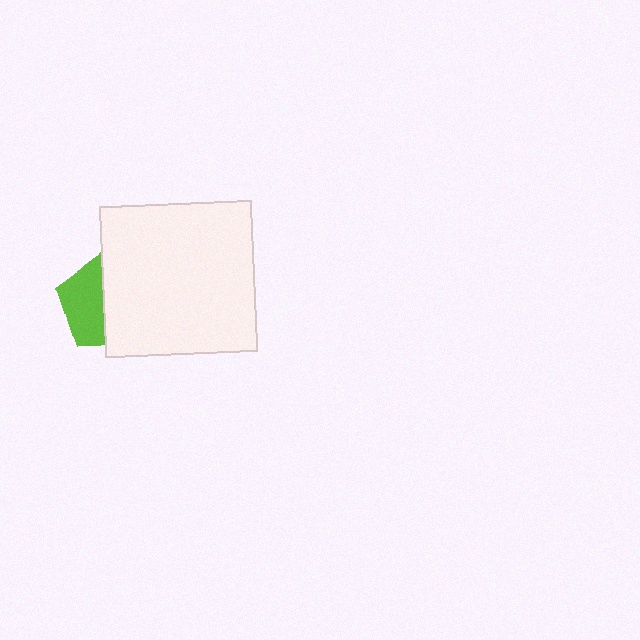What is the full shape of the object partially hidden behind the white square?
The partially hidden object is a lime pentagon.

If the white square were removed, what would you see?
You would see the complete lime pentagon.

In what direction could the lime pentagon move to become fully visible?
The lime pentagon could move left. That would shift it out from behind the white square entirely.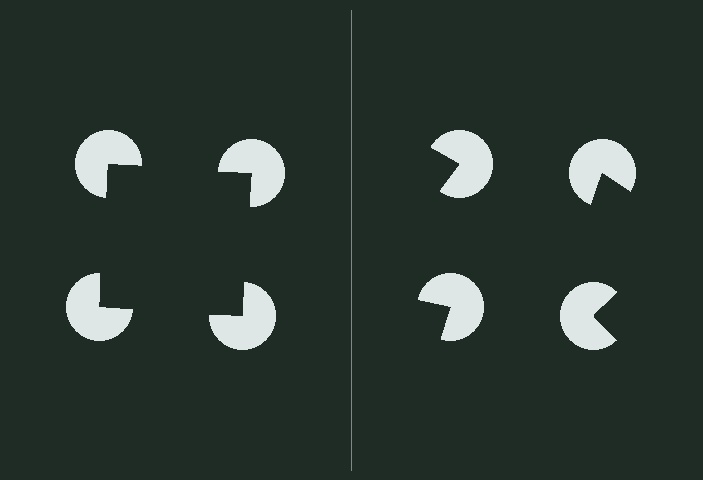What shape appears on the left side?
An illusory square.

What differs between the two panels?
The pac-man discs are positioned identically on both sides; only the wedge orientations differ. On the left they align to a square; on the right they are misaligned.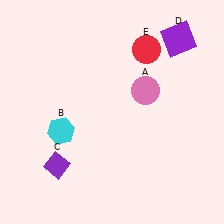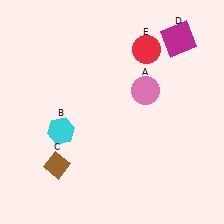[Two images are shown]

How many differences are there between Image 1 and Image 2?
There are 2 differences between the two images.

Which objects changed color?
C changed from purple to brown. D changed from purple to magenta.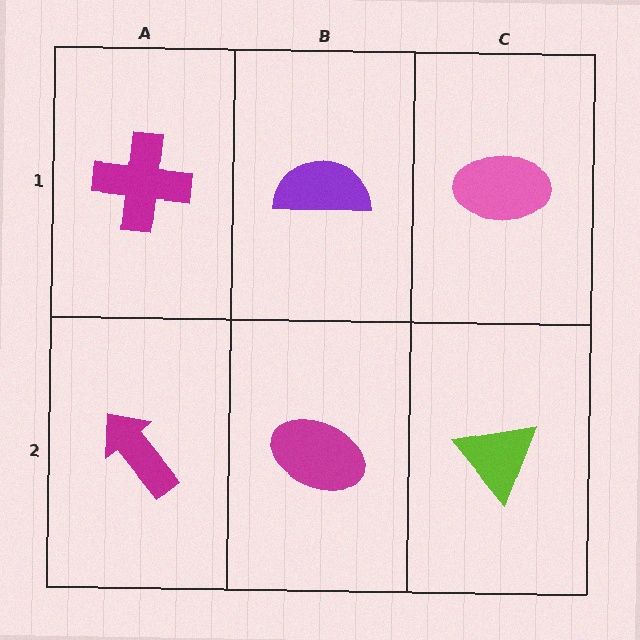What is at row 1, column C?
A pink ellipse.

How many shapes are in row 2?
3 shapes.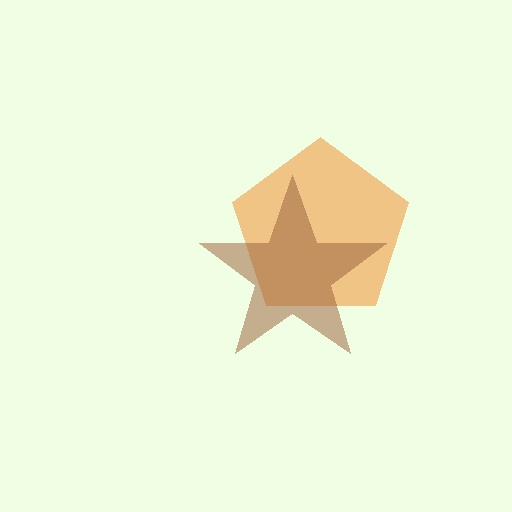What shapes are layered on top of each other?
The layered shapes are: an orange pentagon, a brown star.